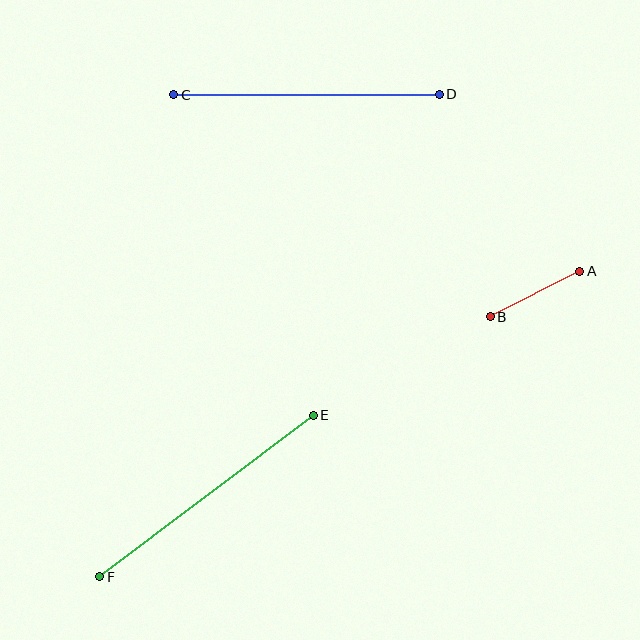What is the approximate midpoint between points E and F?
The midpoint is at approximately (207, 496) pixels.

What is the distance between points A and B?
The distance is approximately 100 pixels.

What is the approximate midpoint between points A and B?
The midpoint is at approximately (535, 294) pixels.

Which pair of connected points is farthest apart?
Points E and F are farthest apart.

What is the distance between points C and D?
The distance is approximately 265 pixels.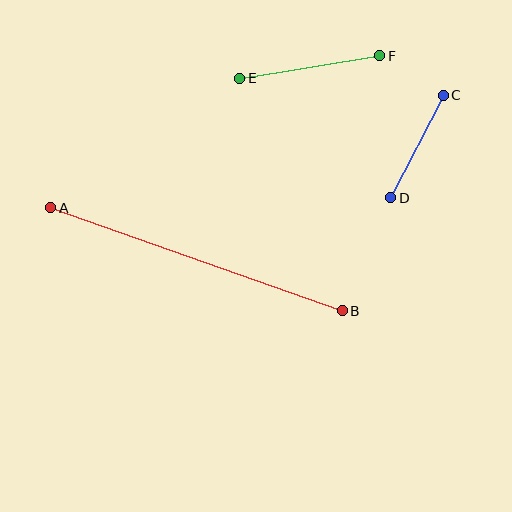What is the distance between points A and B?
The distance is approximately 309 pixels.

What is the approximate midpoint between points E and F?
The midpoint is at approximately (310, 67) pixels.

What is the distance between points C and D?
The distance is approximately 115 pixels.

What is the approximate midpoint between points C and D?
The midpoint is at approximately (417, 147) pixels.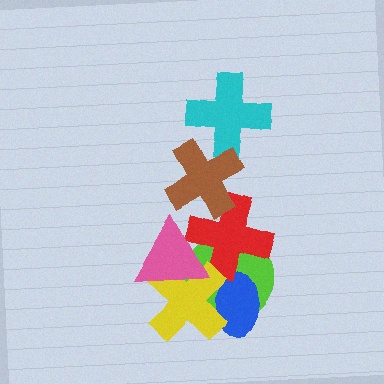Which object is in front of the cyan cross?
The brown cross is in front of the cyan cross.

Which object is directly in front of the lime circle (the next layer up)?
The blue ellipse is directly in front of the lime circle.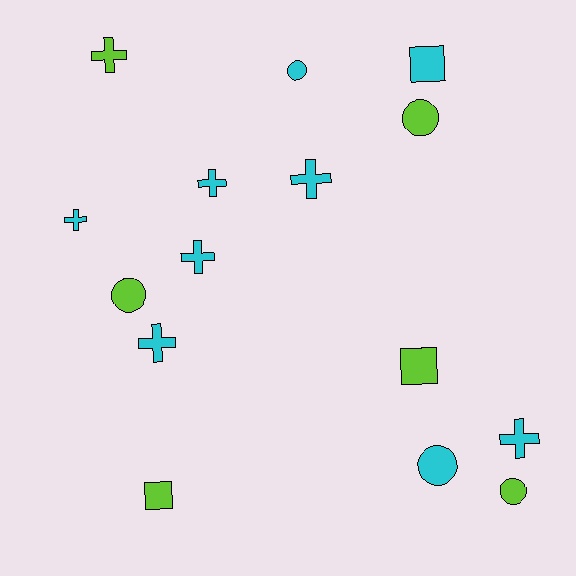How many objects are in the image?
There are 15 objects.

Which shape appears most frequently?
Cross, with 7 objects.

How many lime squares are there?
There are 2 lime squares.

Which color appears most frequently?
Cyan, with 9 objects.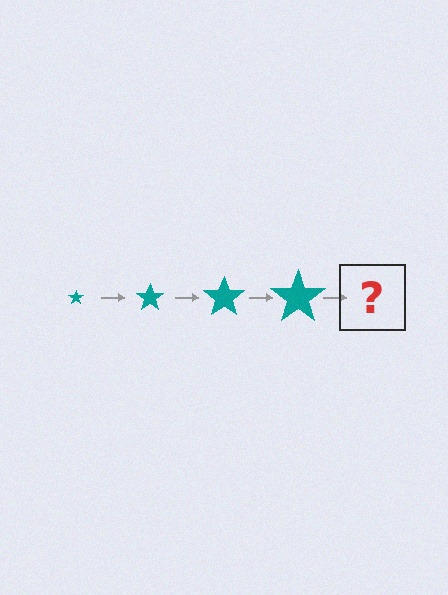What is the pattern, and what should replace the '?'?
The pattern is that the star gets progressively larger each step. The '?' should be a teal star, larger than the previous one.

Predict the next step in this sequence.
The next step is a teal star, larger than the previous one.